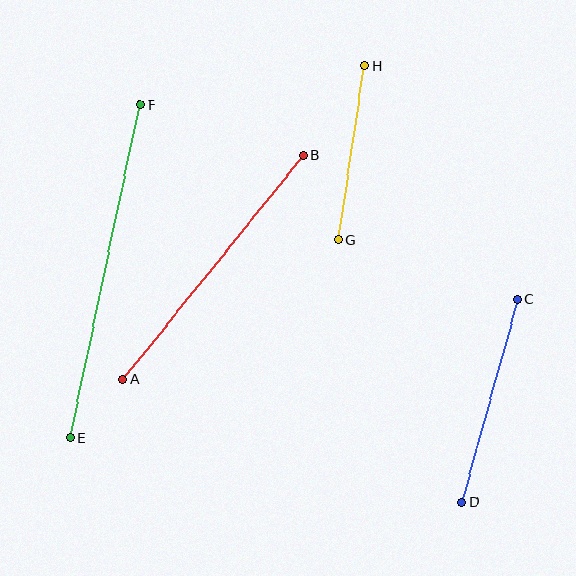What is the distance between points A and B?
The distance is approximately 288 pixels.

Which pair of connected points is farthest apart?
Points E and F are farthest apart.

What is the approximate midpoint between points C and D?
The midpoint is at approximately (490, 401) pixels.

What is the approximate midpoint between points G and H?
The midpoint is at approximately (352, 153) pixels.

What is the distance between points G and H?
The distance is approximately 176 pixels.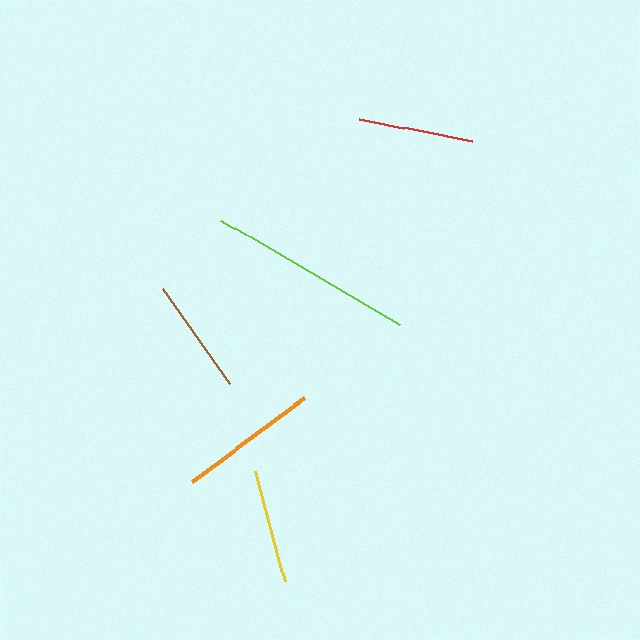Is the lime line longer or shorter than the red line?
The lime line is longer than the red line.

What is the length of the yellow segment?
The yellow segment is approximately 114 pixels long.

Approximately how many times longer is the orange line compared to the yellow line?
The orange line is approximately 1.2 times the length of the yellow line.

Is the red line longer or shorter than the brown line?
The brown line is longer than the red line.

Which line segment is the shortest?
The yellow line is the shortest at approximately 114 pixels.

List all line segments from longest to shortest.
From longest to shortest: lime, orange, brown, red, yellow.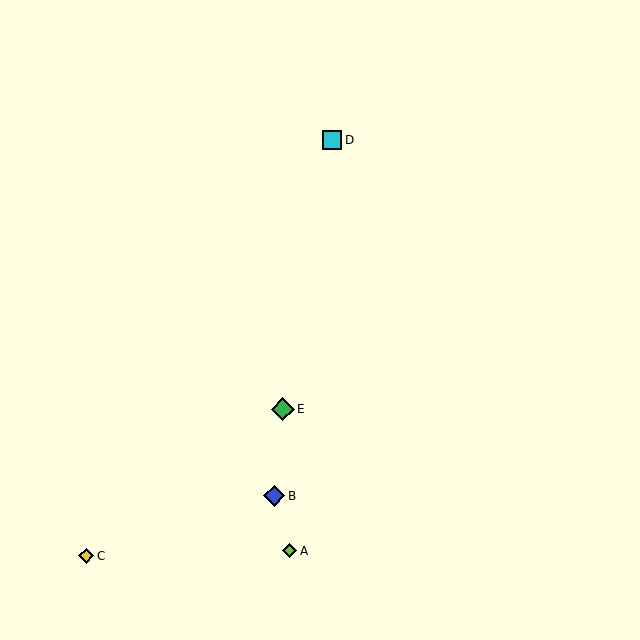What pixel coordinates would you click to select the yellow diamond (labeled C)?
Click at (86, 556) to select the yellow diamond C.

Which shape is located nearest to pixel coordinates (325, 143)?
The cyan square (labeled D) at (332, 140) is nearest to that location.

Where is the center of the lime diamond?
The center of the lime diamond is at (289, 551).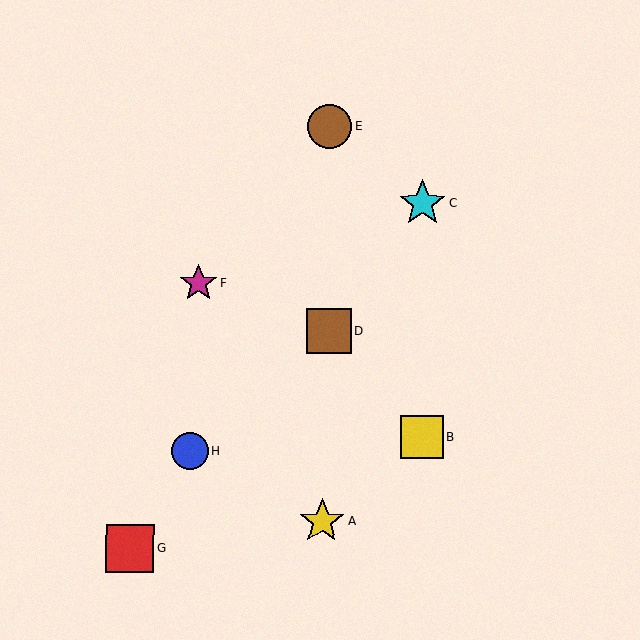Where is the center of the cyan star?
The center of the cyan star is at (423, 204).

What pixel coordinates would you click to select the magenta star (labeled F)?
Click at (199, 283) to select the magenta star F.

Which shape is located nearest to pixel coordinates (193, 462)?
The blue circle (labeled H) at (190, 451) is nearest to that location.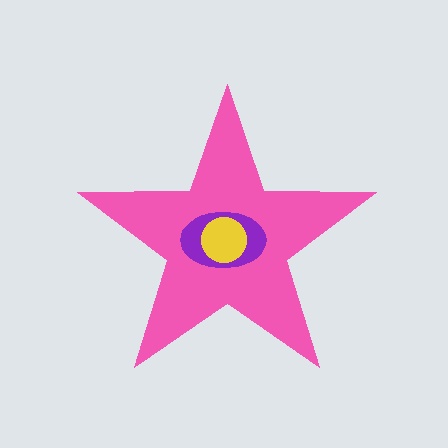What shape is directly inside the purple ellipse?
The yellow circle.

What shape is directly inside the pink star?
The purple ellipse.